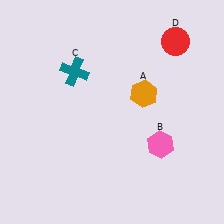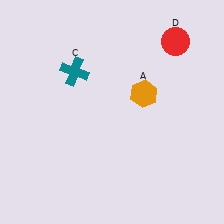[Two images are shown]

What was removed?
The pink hexagon (B) was removed in Image 2.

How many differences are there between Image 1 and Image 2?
There is 1 difference between the two images.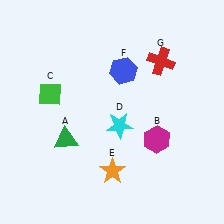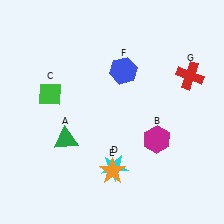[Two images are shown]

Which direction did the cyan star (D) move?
The cyan star (D) moved down.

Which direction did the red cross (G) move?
The red cross (G) moved right.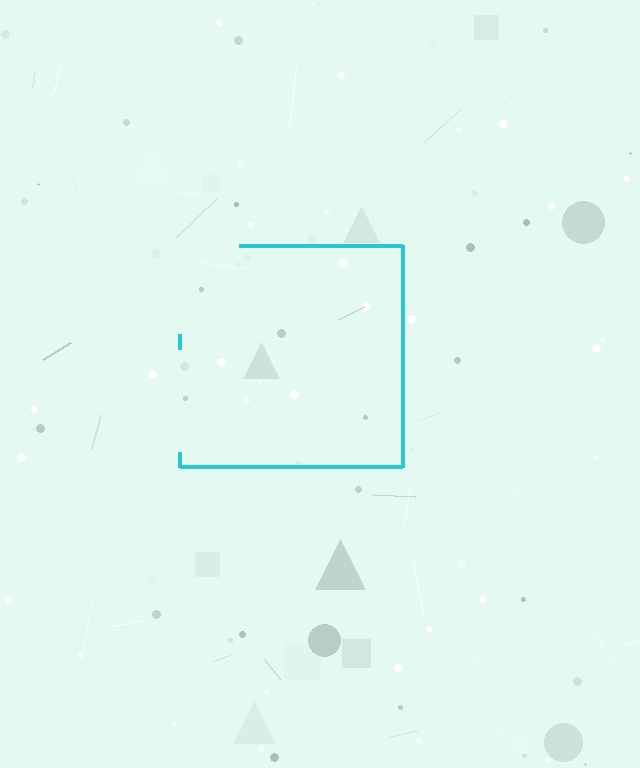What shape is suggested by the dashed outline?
The dashed outline suggests a square.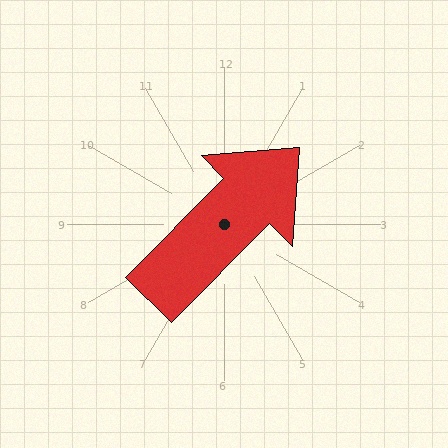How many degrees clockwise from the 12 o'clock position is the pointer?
Approximately 45 degrees.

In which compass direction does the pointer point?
Northeast.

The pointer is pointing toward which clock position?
Roughly 1 o'clock.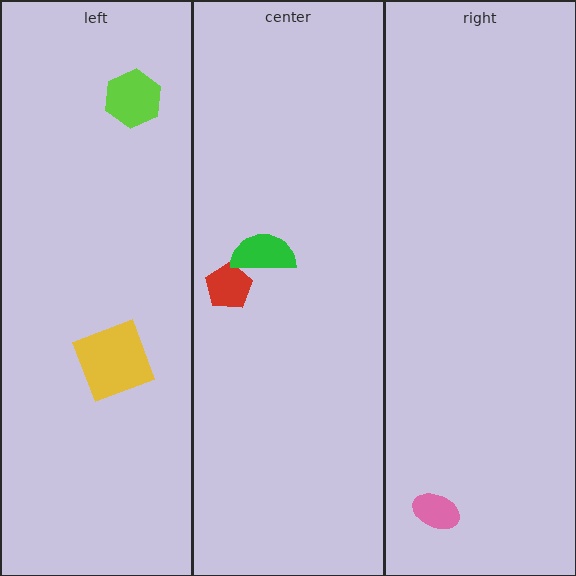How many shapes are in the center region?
2.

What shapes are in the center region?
The red pentagon, the green semicircle.